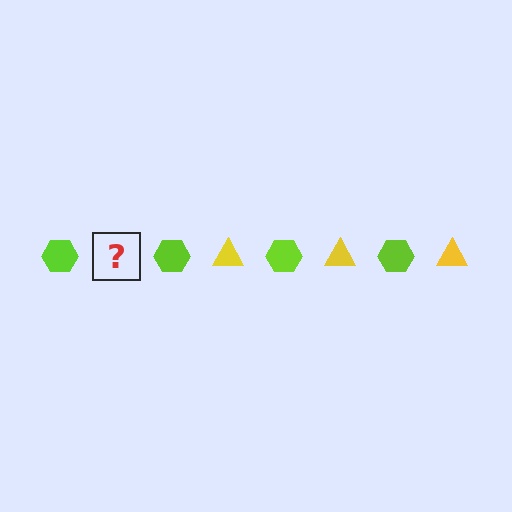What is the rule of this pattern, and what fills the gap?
The rule is that the pattern alternates between lime hexagon and yellow triangle. The gap should be filled with a yellow triangle.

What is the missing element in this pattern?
The missing element is a yellow triangle.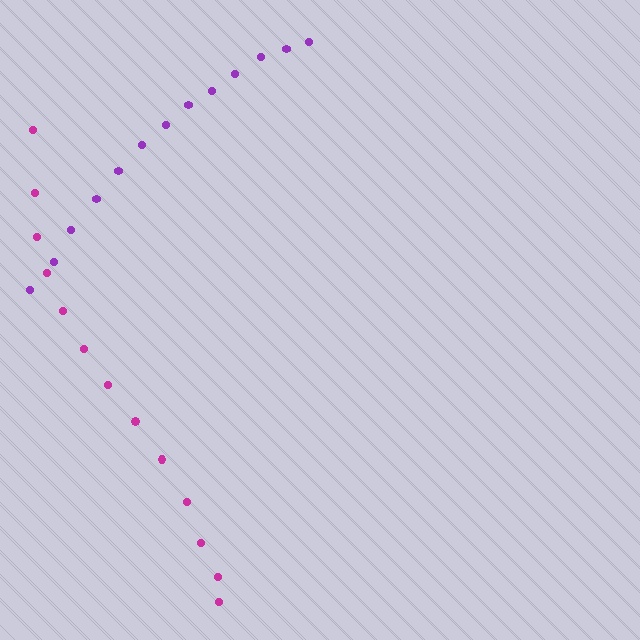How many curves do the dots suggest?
There are 2 distinct paths.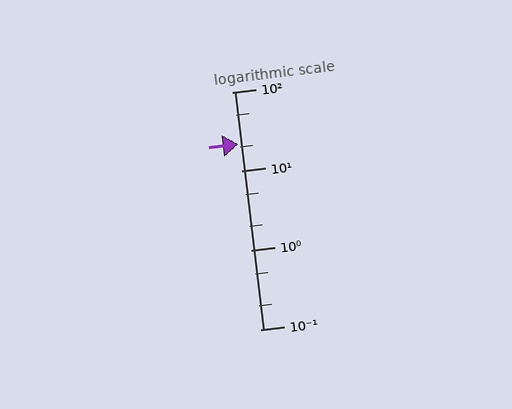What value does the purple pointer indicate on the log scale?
The pointer indicates approximately 22.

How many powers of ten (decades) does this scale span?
The scale spans 3 decades, from 0.1 to 100.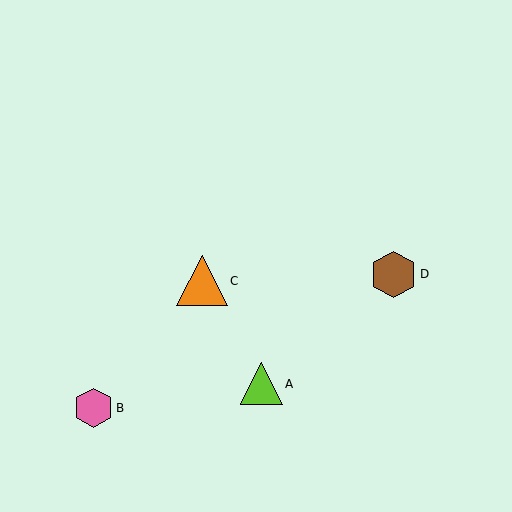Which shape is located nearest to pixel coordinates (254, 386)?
The lime triangle (labeled A) at (261, 384) is nearest to that location.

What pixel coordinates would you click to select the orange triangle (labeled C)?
Click at (202, 281) to select the orange triangle C.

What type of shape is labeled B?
Shape B is a pink hexagon.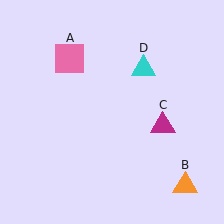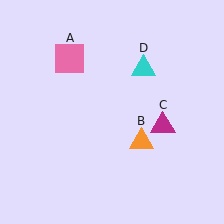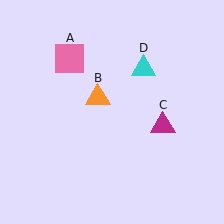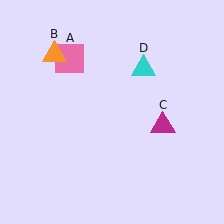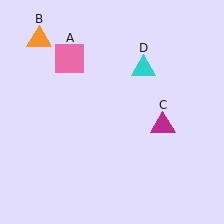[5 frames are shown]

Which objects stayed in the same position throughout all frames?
Pink square (object A) and magenta triangle (object C) and cyan triangle (object D) remained stationary.